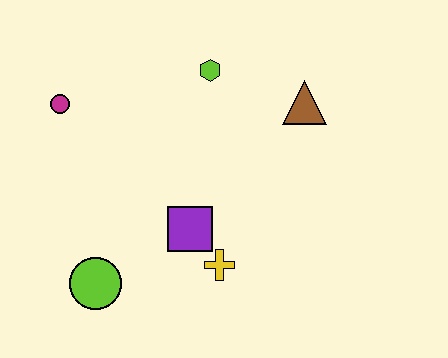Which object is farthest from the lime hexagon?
The lime circle is farthest from the lime hexagon.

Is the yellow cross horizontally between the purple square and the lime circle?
No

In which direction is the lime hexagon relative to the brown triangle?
The lime hexagon is to the left of the brown triangle.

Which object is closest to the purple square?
The yellow cross is closest to the purple square.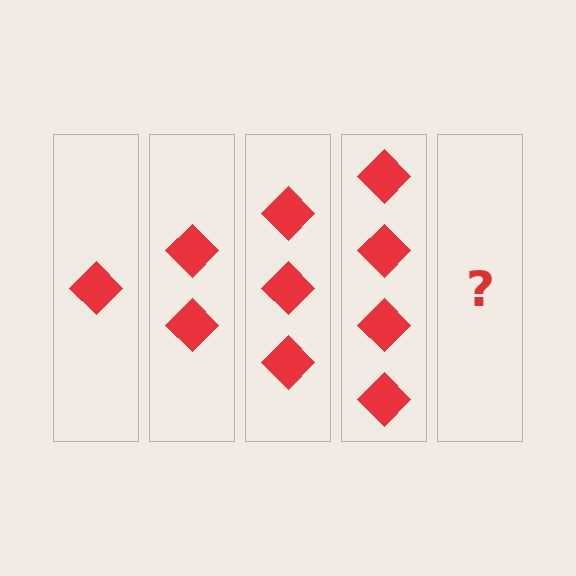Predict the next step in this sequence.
The next step is 5 diamonds.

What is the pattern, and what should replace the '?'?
The pattern is that each step adds one more diamond. The '?' should be 5 diamonds.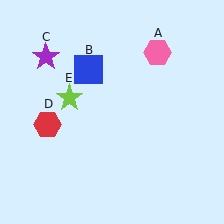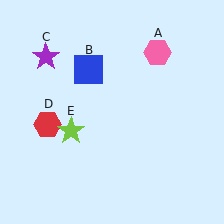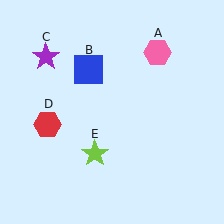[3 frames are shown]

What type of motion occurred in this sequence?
The lime star (object E) rotated counterclockwise around the center of the scene.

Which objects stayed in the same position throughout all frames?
Pink hexagon (object A) and blue square (object B) and purple star (object C) and red hexagon (object D) remained stationary.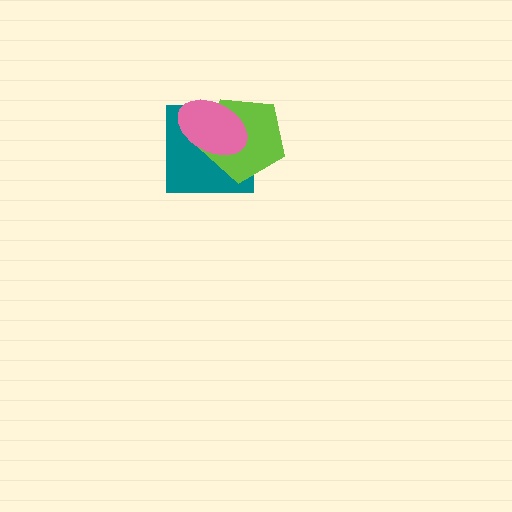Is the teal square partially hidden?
Yes, it is partially covered by another shape.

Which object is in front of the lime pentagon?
The pink ellipse is in front of the lime pentagon.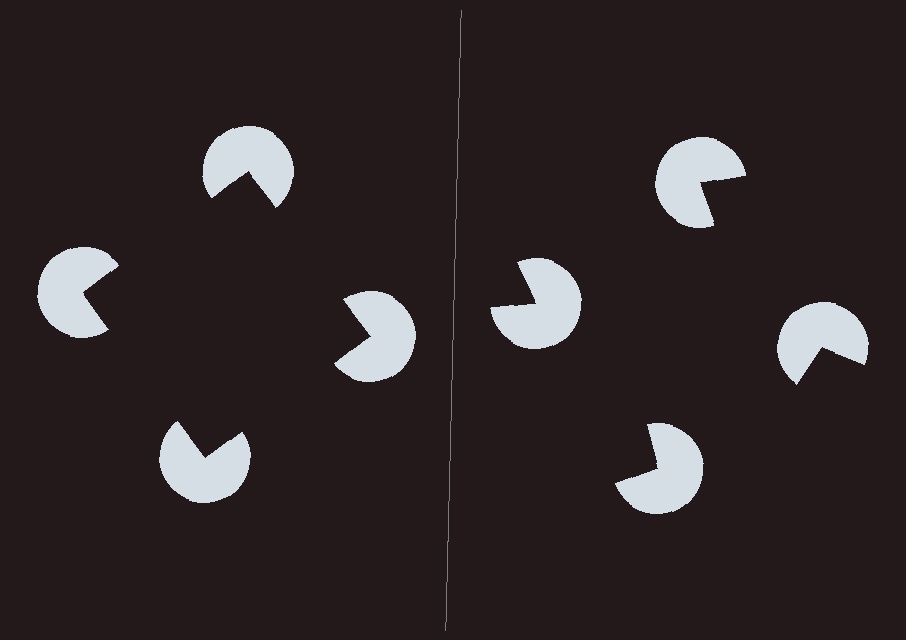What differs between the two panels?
The pac-man discs are positioned identically on both sides; only the wedge orientations differ. On the left they align to a square; on the right they are misaligned.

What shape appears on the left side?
An illusory square.